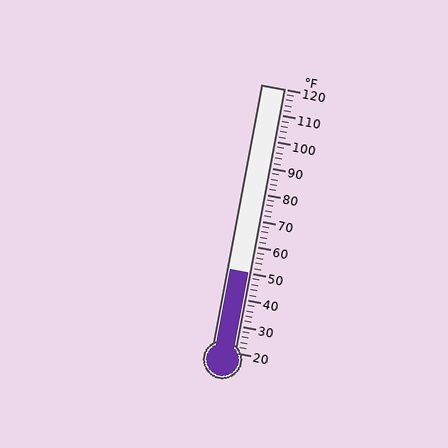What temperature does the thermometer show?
The thermometer shows approximately 50°F.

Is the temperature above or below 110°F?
The temperature is below 110°F.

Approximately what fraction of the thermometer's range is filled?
The thermometer is filled to approximately 30% of its range.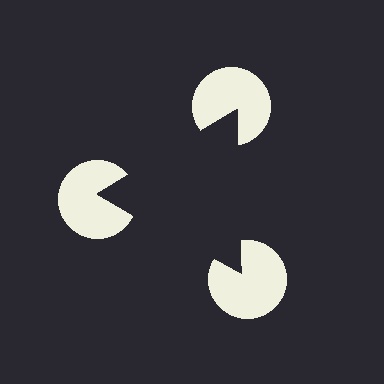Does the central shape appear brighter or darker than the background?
It typically appears slightly darker than the background, even though no actual brightness change is drawn.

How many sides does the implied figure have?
3 sides.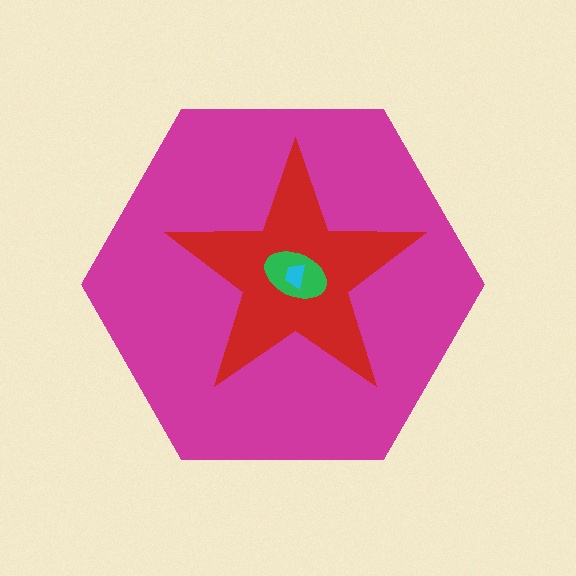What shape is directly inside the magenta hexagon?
The red star.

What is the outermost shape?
The magenta hexagon.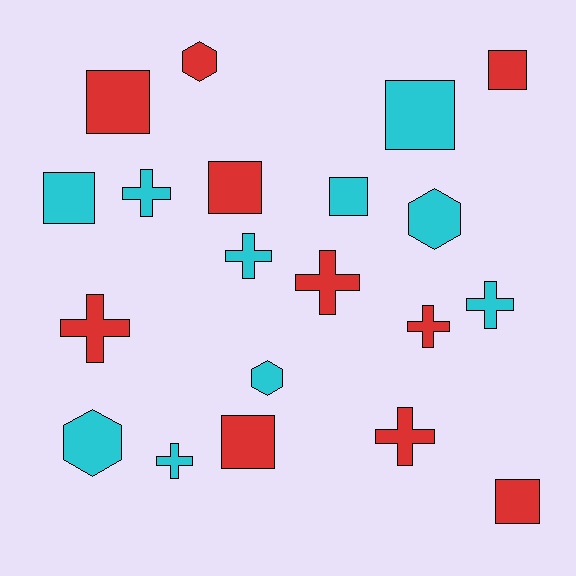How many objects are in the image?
There are 20 objects.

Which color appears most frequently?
Red, with 10 objects.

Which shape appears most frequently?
Square, with 8 objects.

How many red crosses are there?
There are 4 red crosses.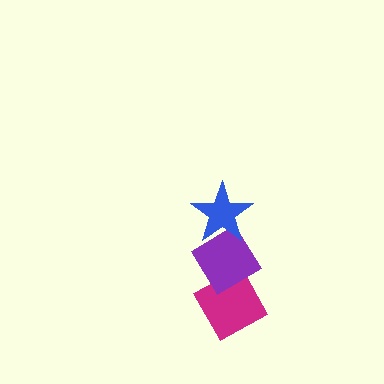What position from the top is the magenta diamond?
The magenta diamond is 3rd from the top.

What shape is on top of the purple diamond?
The blue star is on top of the purple diamond.